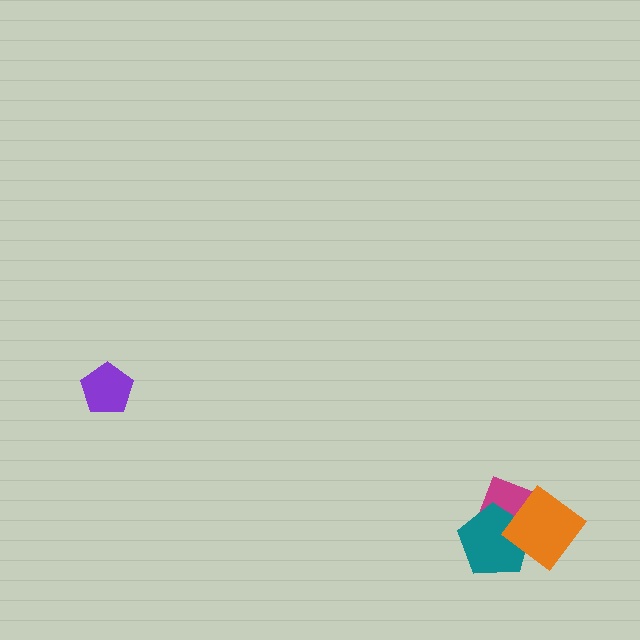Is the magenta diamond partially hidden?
Yes, it is partially covered by another shape.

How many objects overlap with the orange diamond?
2 objects overlap with the orange diamond.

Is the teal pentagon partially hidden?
Yes, it is partially covered by another shape.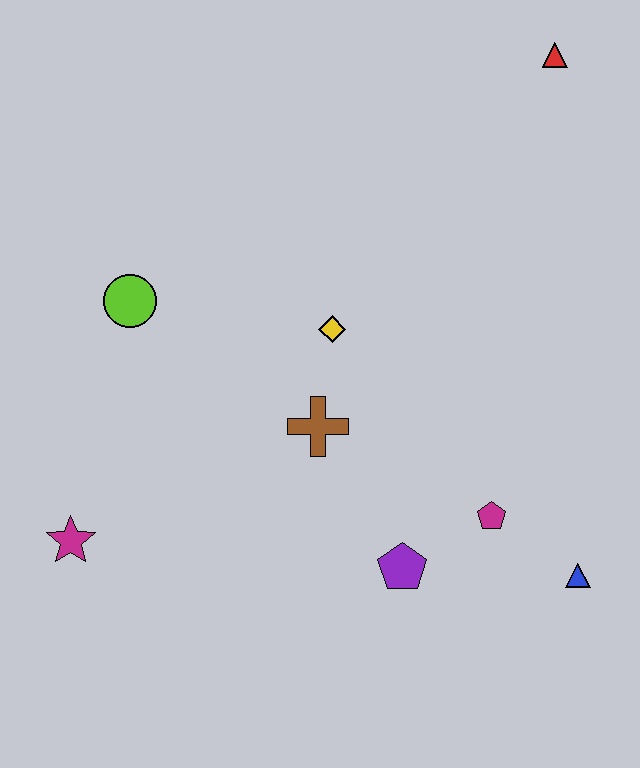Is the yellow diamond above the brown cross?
Yes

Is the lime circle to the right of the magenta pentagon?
No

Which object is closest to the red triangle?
The yellow diamond is closest to the red triangle.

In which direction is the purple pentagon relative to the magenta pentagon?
The purple pentagon is to the left of the magenta pentagon.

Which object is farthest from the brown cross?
The red triangle is farthest from the brown cross.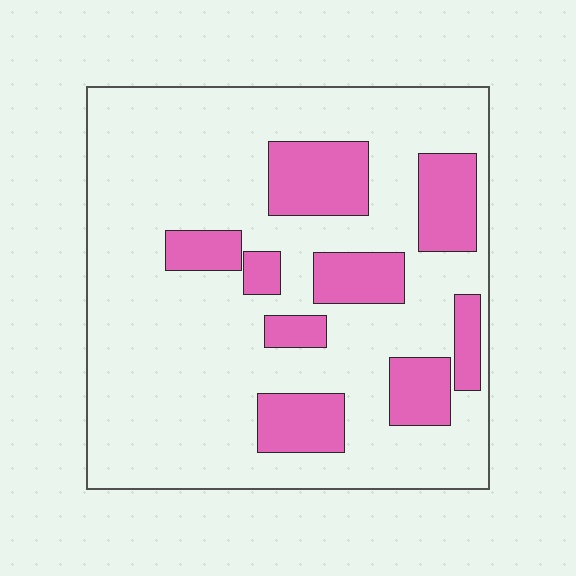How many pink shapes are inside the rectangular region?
9.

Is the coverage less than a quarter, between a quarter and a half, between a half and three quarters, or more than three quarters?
Less than a quarter.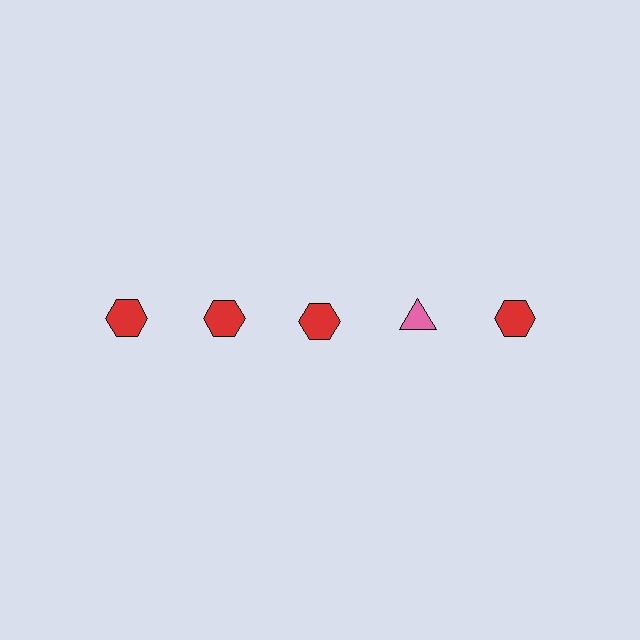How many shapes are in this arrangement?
There are 5 shapes arranged in a grid pattern.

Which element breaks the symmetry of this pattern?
The pink triangle in the top row, second from right column breaks the symmetry. All other shapes are red hexagons.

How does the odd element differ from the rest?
It differs in both color (pink instead of red) and shape (triangle instead of hexagon).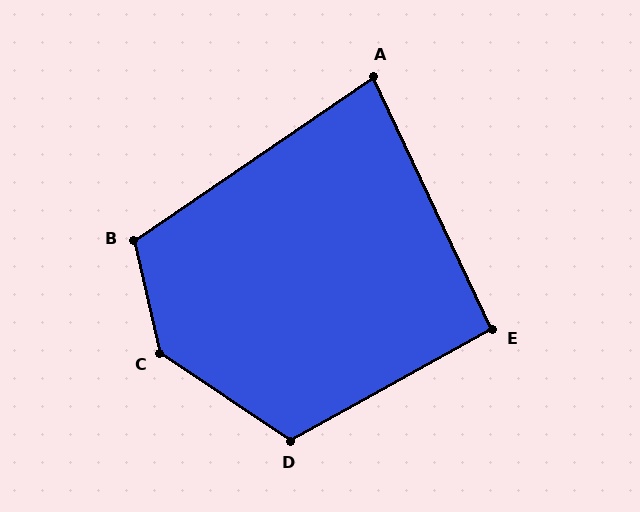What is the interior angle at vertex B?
Approximately 111 degrees (obtuse).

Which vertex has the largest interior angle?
C, at approximately 137 degrees.